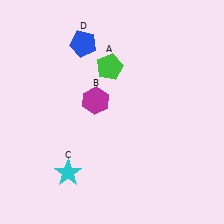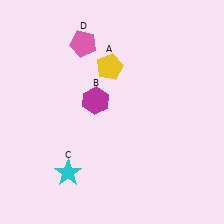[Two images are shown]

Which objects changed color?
A changed from green to yellow. D changed from blue to pink.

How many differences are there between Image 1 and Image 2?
There are 2 differences between the two images.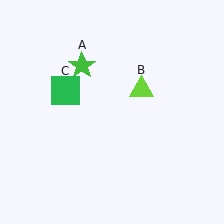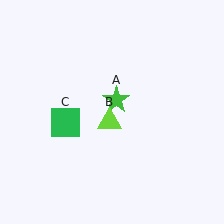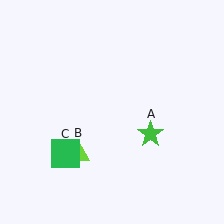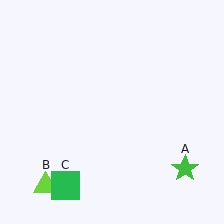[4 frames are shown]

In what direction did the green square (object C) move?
The green square (object C) moved down.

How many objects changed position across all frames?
3 objects changed position: green star (object A), lime triangle (object B), green square (object C).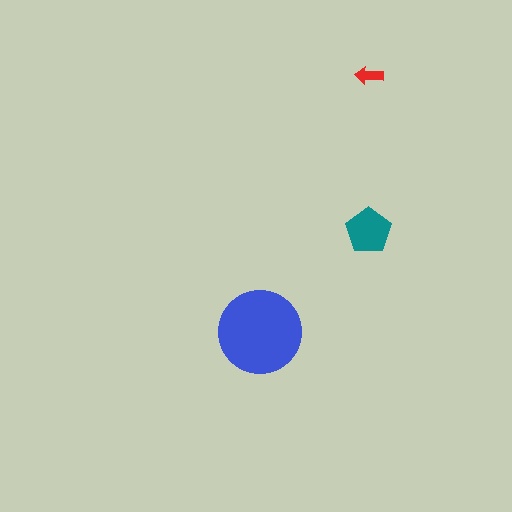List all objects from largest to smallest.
The blue circle, the teal pentagon, the red arrow.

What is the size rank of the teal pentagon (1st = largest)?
2nd.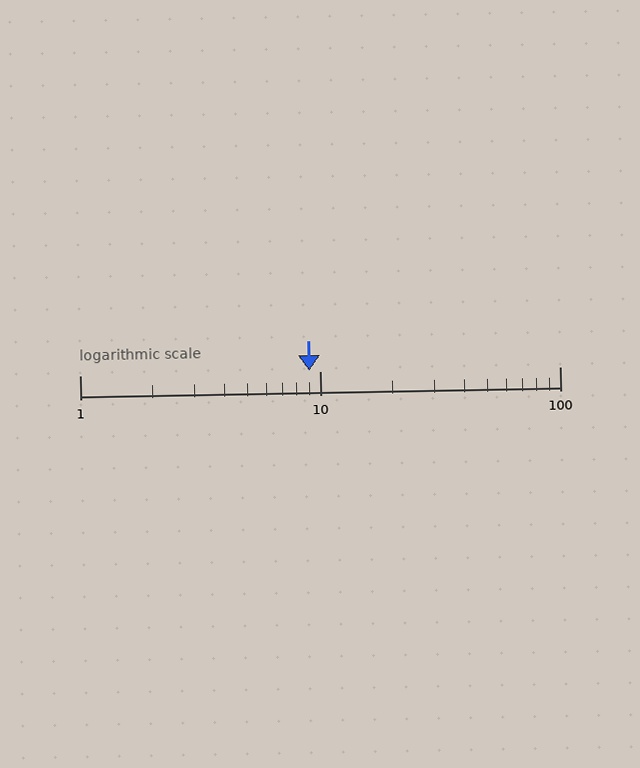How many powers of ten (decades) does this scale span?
The scale spans 2 decades, from 1 to 100.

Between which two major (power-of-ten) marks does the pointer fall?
The pointer is between 1 and 10.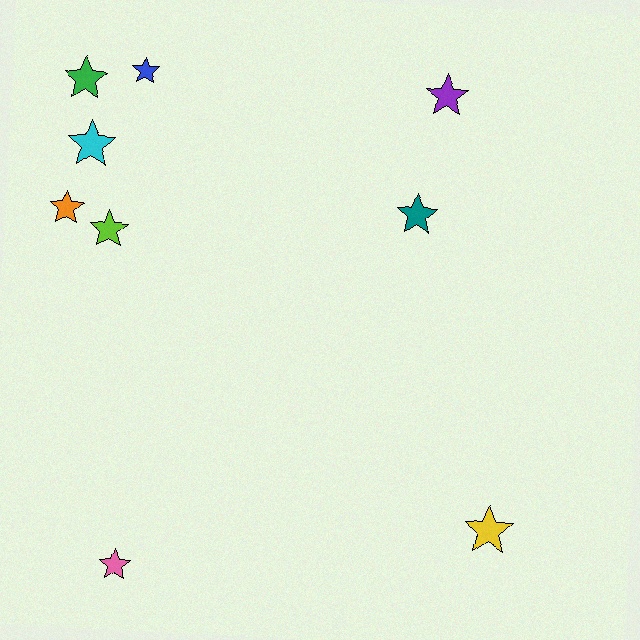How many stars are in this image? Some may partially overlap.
There are 9 stars.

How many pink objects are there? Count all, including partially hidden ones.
There is 1 pink object.